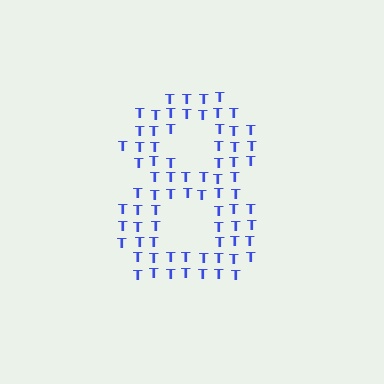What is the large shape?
The large shape is the digit 8.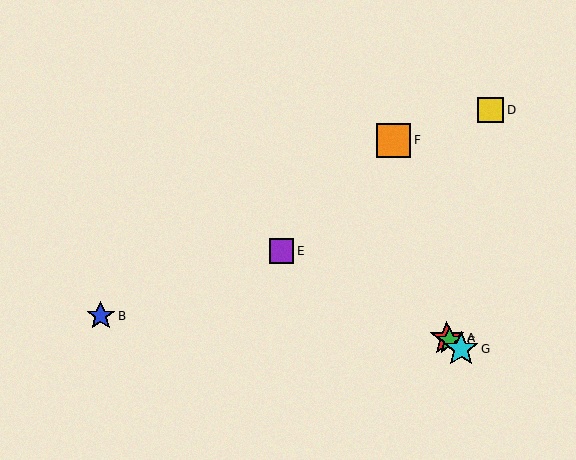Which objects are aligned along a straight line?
Objects A, C, G are aligned along a straight line.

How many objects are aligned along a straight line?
3 objects (A, C, G) are aligned along a straight line.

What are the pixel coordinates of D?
Object D is at (491, 110).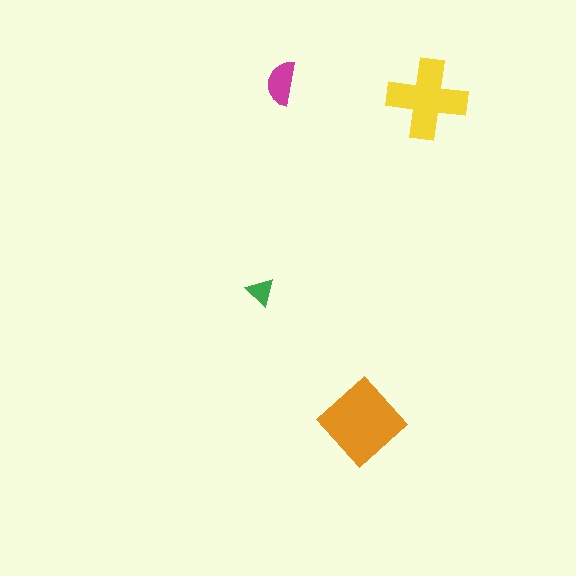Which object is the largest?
The orange diamond.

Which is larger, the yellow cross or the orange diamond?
The orange diamond.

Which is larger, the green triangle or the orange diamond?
The orange diamond.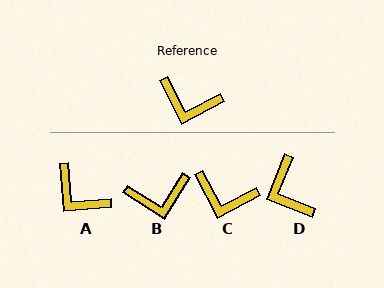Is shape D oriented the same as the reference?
No, it is off by about 49 degrees.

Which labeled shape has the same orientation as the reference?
C.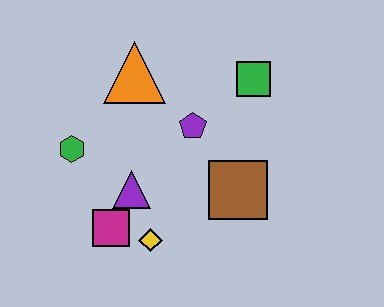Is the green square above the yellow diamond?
Yes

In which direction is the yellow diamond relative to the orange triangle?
The yellow diamond is below the orange triangle.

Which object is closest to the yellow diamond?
The magenta square is closest to the yellow diamond.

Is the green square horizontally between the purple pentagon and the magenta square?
No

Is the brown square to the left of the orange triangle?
No